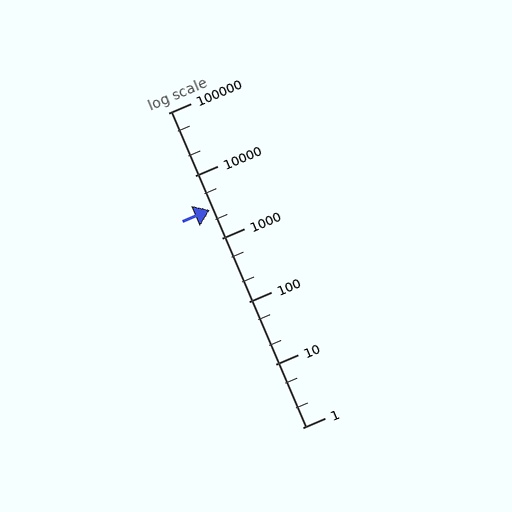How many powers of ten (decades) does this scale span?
The scale spans 5 decades, from 1 to 100000.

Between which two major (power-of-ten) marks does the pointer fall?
The pointer is between 1000 and 10000.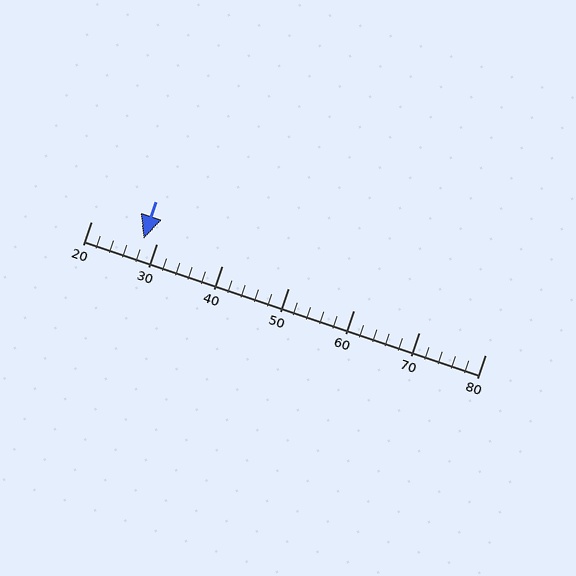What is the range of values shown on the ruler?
The ruler shows values from 20 to 80.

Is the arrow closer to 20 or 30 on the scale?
The arrow is closer to 30.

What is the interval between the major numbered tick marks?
The major tick marks are spaced 10 units apart.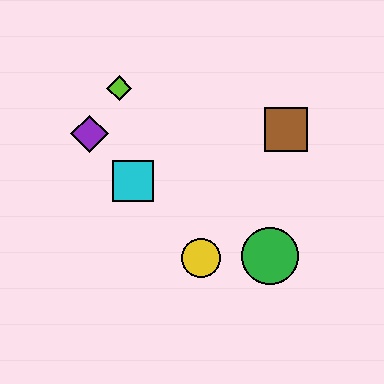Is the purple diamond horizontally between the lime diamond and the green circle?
No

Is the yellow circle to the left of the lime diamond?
No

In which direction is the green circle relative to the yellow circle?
The green circle is to the right of the yellow circle.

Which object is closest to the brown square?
The green circle is closest to the brown square.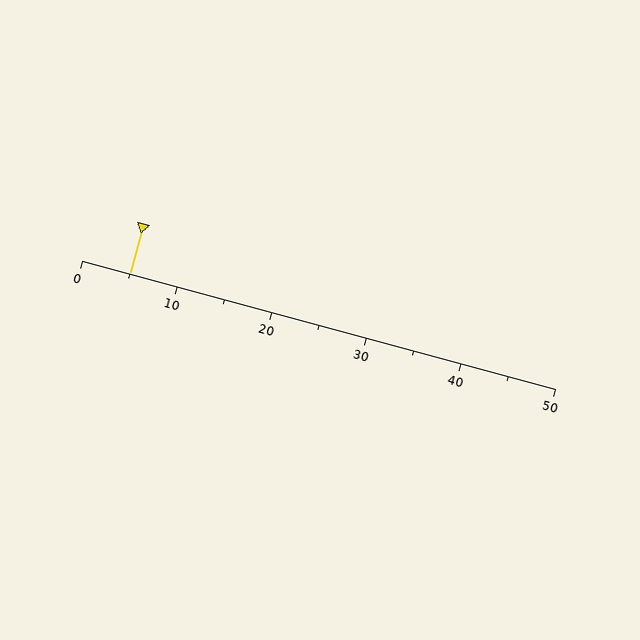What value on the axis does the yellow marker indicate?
The marker indicates approximately 5.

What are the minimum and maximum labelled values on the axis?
The axis runs from 0 to 50.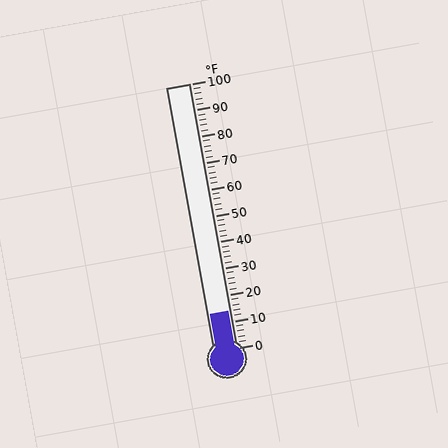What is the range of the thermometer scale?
The thermometer scale ranges from 0°F to 100°F.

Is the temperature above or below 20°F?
The temperature is below 20°F.